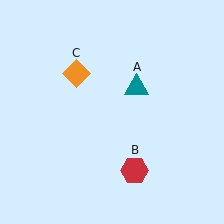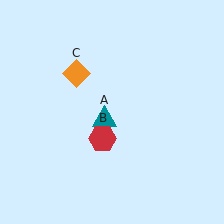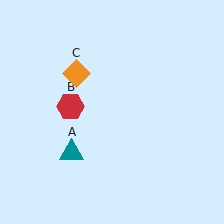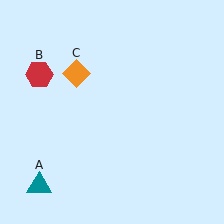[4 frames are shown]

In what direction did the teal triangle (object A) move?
The teal triangle (object A) moved down and to the left.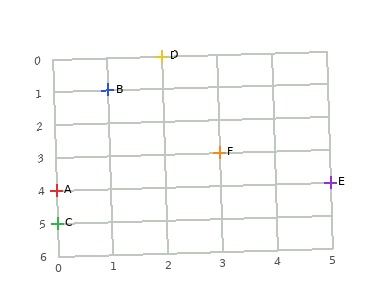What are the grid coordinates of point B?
Point B is at grid coordinates (1, 1).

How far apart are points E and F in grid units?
Points E and F are 2 columns and 1 row apart (about 2.2 grid units diagonally).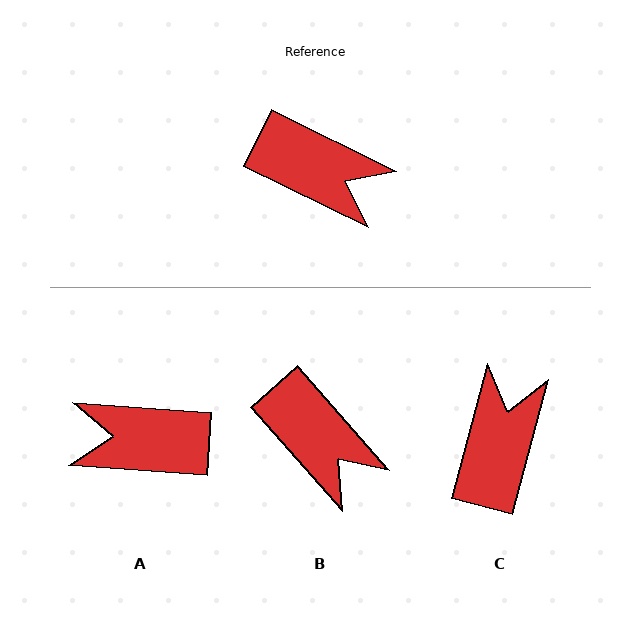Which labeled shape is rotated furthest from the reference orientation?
A, about 158 degrees away.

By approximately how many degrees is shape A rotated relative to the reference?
Approximately 158 degrees clockwise.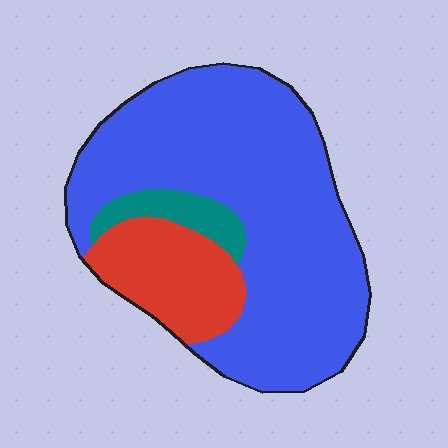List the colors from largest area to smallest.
From largest to smallest: blue, red, teal.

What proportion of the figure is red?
Red covers 19% of the figure.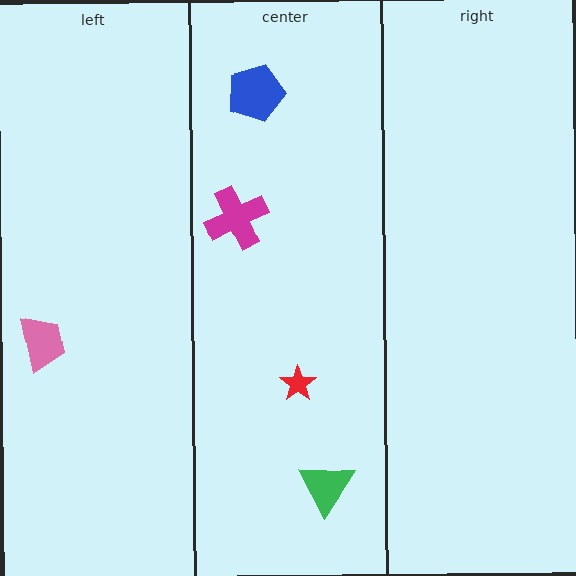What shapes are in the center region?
The blue pentagon, the red star, the magenta cross, the green triangle.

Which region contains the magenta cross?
The center region.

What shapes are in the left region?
The pink trapezoid.